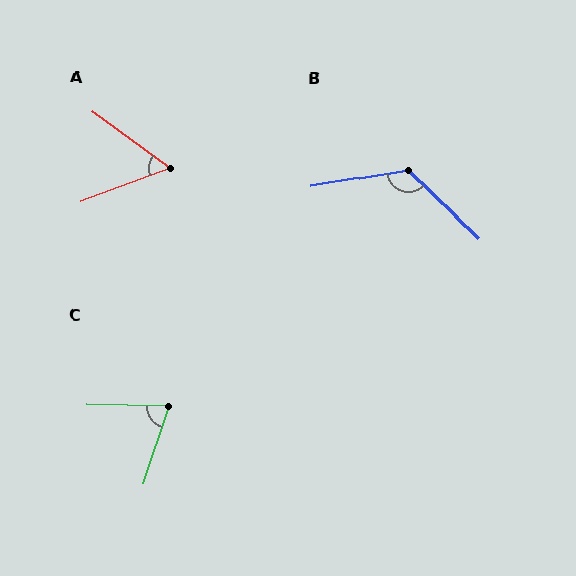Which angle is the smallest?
A, at approximately 57 degrees.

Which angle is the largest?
B, at approximately 127 degrees.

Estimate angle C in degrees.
Approximately 73 degrees.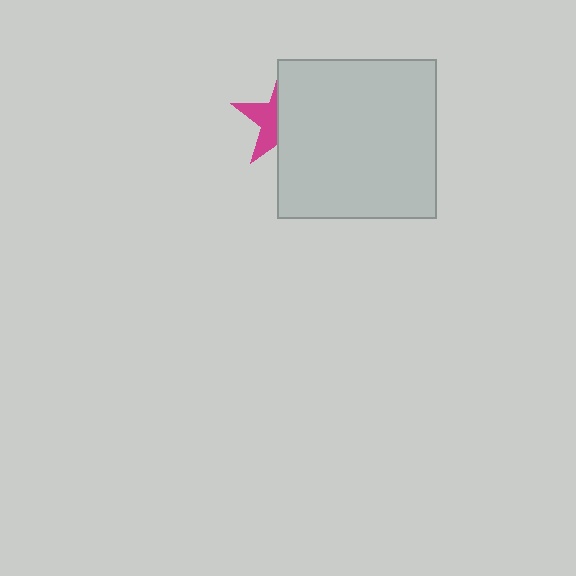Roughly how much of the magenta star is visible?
A small part of it is visible (roughly 41%).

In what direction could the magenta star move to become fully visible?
The magenta star could move left. That would shift it out from behind the light gray square entirely.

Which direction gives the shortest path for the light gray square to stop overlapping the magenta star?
Moving right gives the shortest separation.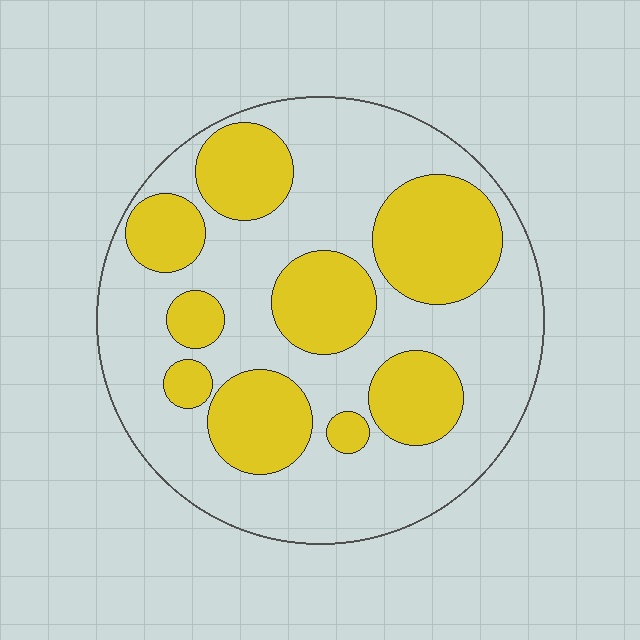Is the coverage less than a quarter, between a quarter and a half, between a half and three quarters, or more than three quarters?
Between a quarter and a half.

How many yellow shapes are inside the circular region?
9.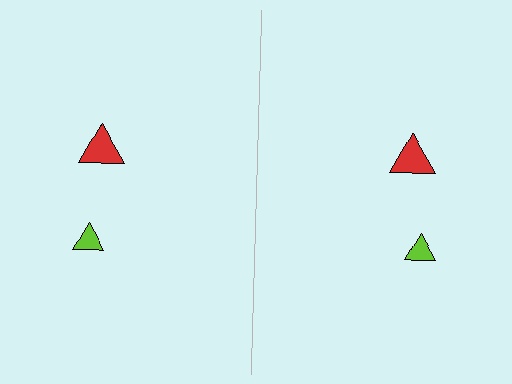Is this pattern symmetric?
Yes, this pattern has bilateral (reflection) symmetry.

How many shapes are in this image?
There are 4 shapes in this image.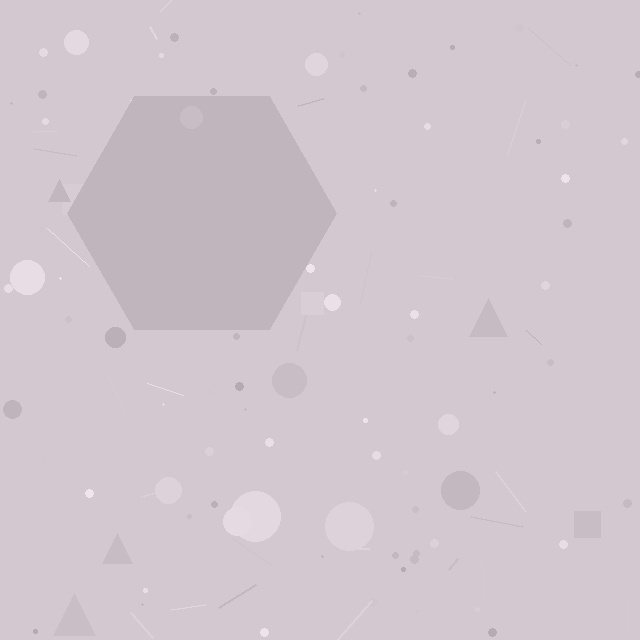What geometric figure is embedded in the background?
A hexagon is embedded in the background.